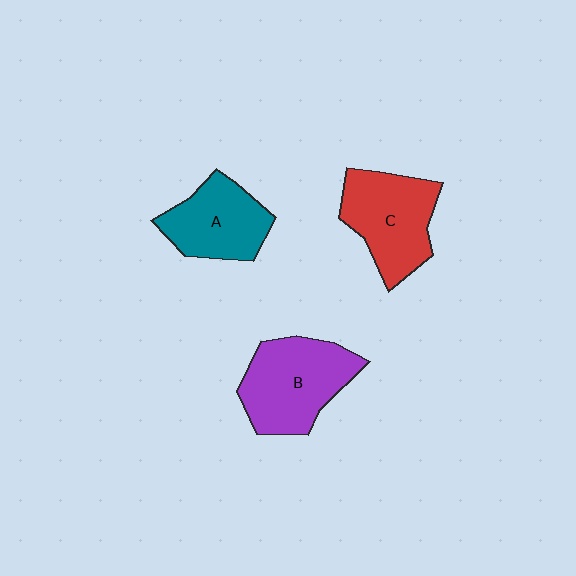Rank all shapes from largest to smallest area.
From largest to smallest: B (purple), C (red), A (teal).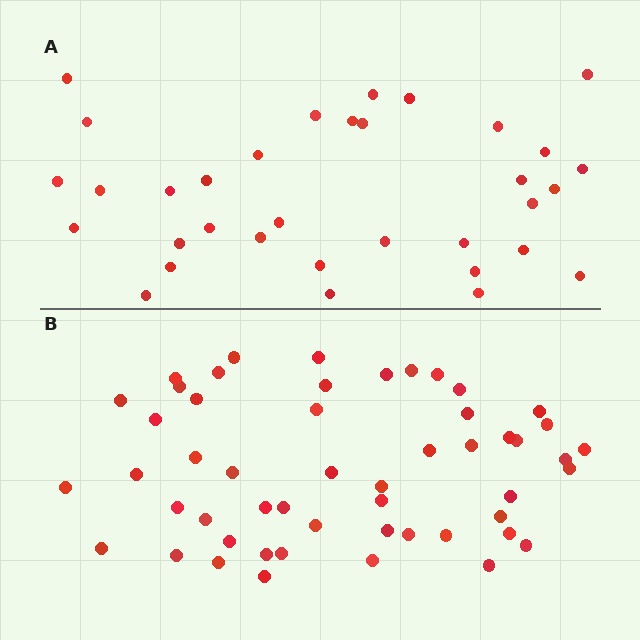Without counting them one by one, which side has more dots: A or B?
Region B (the bottom region) has more dots.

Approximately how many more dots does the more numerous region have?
Region B has approximately 20 more dots than region A.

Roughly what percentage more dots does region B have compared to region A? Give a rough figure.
About 55% more.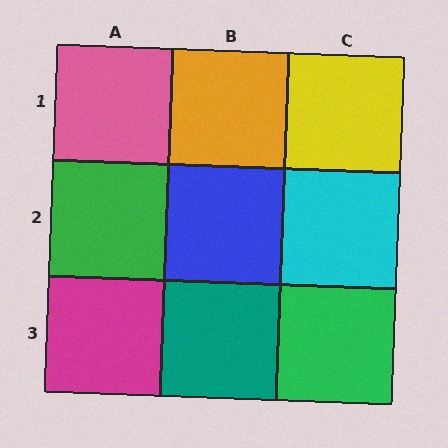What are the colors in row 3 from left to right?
Magenta, teal, green.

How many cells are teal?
1 cell is teal.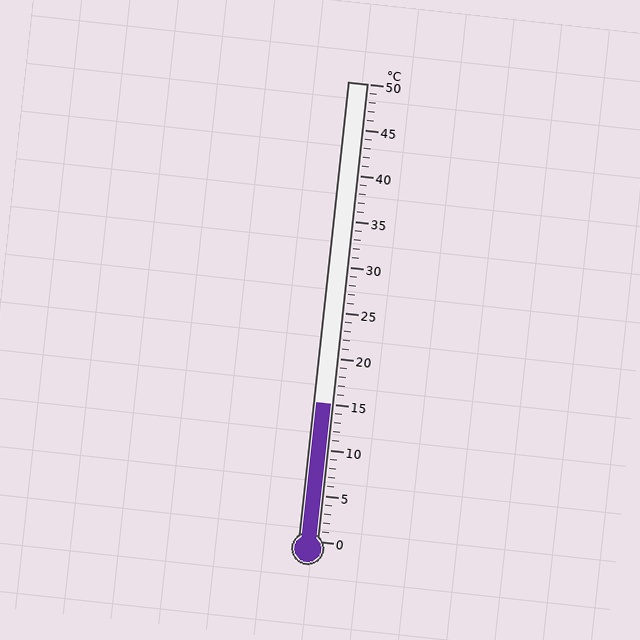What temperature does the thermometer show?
The thermometer shows approximately 15°C.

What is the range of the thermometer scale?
The thermometer scale ranges from 0°C to 50°C.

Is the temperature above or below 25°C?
The temperature is below 25°C.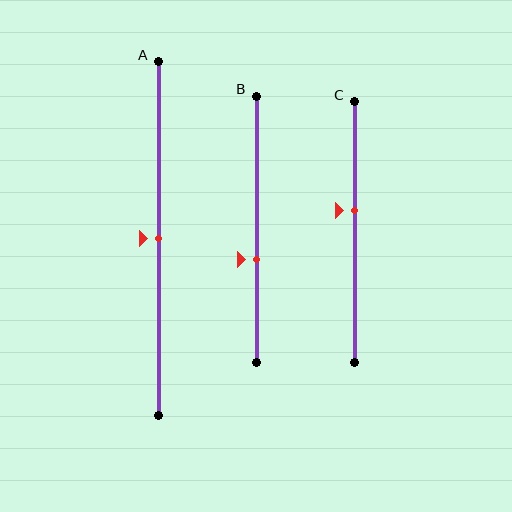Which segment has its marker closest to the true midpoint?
Segment A has its marker closest to the true midpoint.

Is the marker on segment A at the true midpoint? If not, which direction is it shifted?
Yes, the marker on segment A is at the true midpoint.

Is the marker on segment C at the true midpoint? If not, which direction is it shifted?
No, the marker on segment C is shifted upward by about 8% of the segment length.